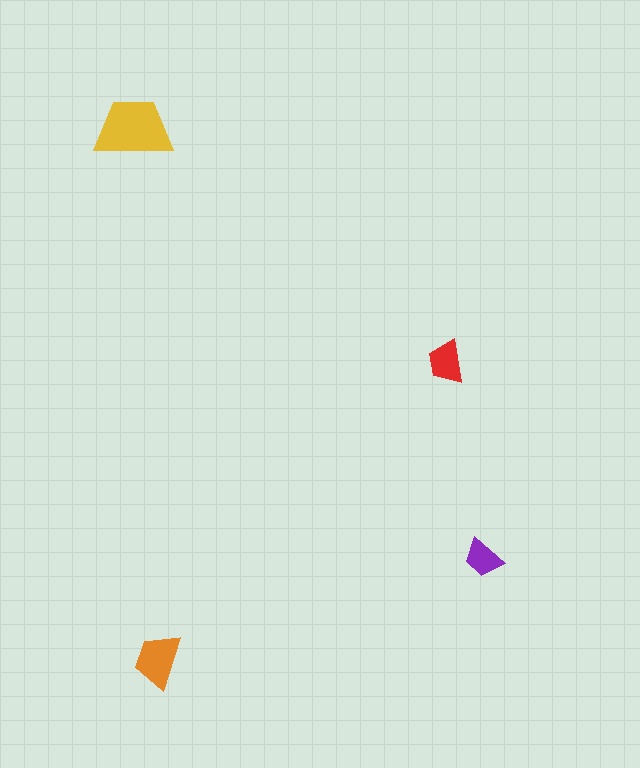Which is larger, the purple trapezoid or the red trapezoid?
The red one.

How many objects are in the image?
There are 4 objects in the image.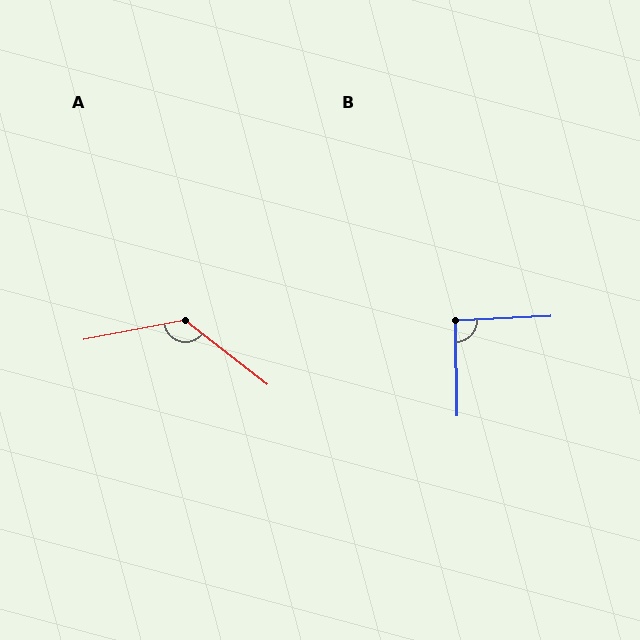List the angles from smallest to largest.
B (92°), A (131°).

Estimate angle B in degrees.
Approximately 92 degrees.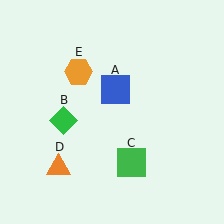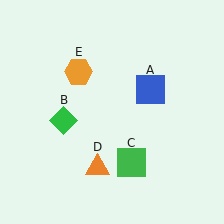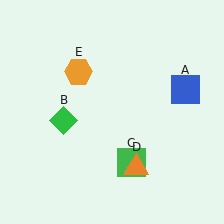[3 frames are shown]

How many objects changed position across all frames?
2 objects changed position: blue square (object A), orange triangle (object D).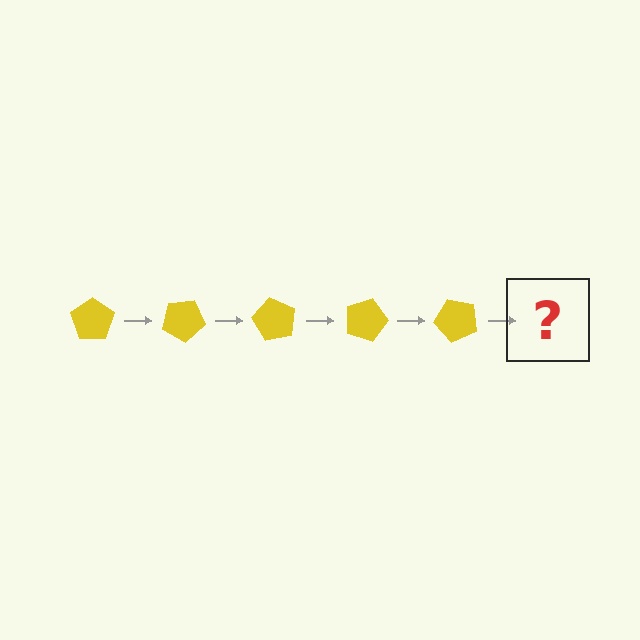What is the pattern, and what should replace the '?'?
The pattern is that the pentagon rotates 30 degrees each step. The '?' should be a yellow pentagon rotated 150 degrees.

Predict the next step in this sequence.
The next step is a yellow pentagon rotated 150 degrees.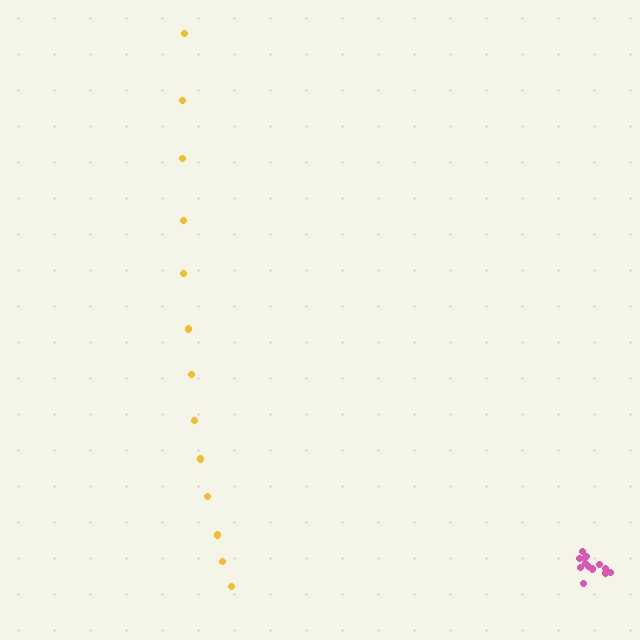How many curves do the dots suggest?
There are 2 distinct paths.